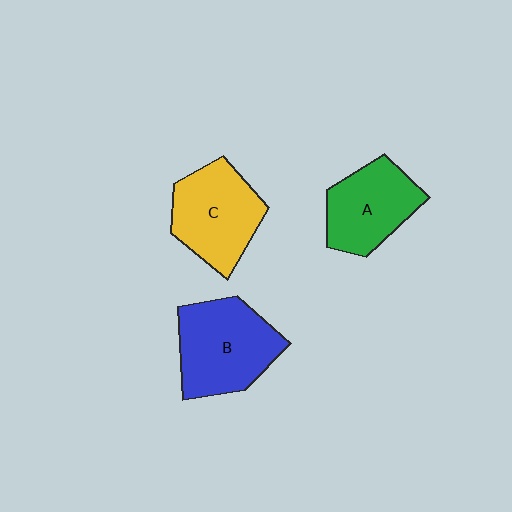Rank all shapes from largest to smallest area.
From largest to smallest: B (blue), C (yellow), A (green).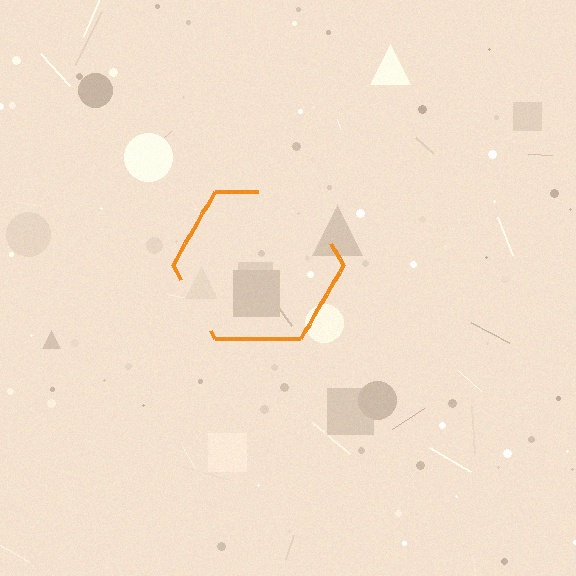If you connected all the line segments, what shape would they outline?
They would outline a hexagon.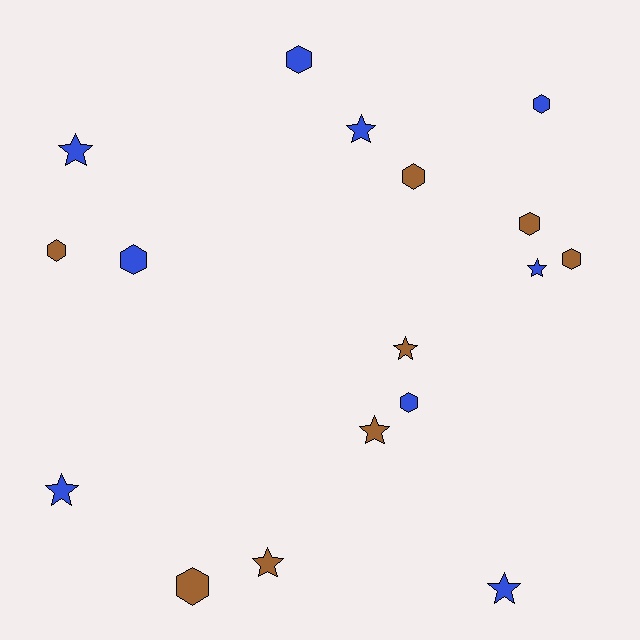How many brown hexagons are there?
There are 5 brown hexagons.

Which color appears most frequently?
Blue, with 9 objects.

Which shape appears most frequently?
Hexagon, with 9 objects.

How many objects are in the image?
There are 17 objects.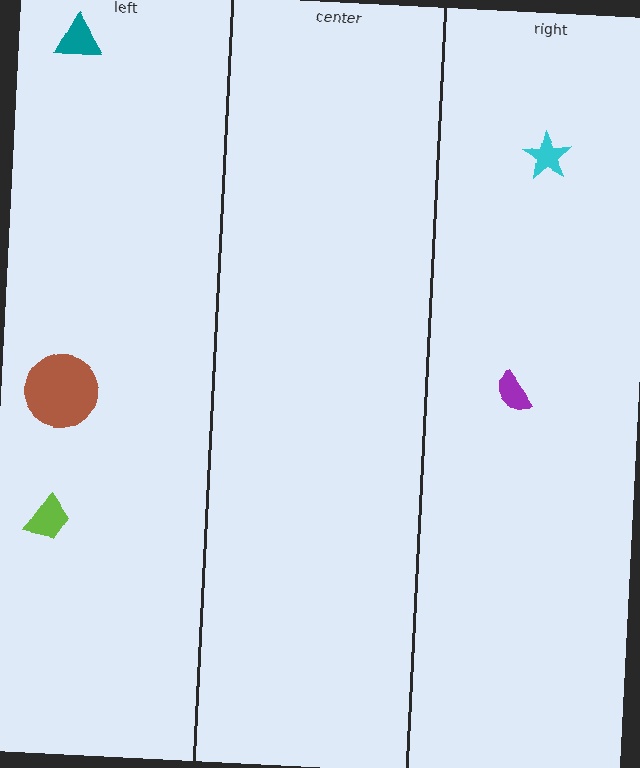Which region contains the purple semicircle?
The right region.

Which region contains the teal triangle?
The left region.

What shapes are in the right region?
The purple semicircle, the cyan star.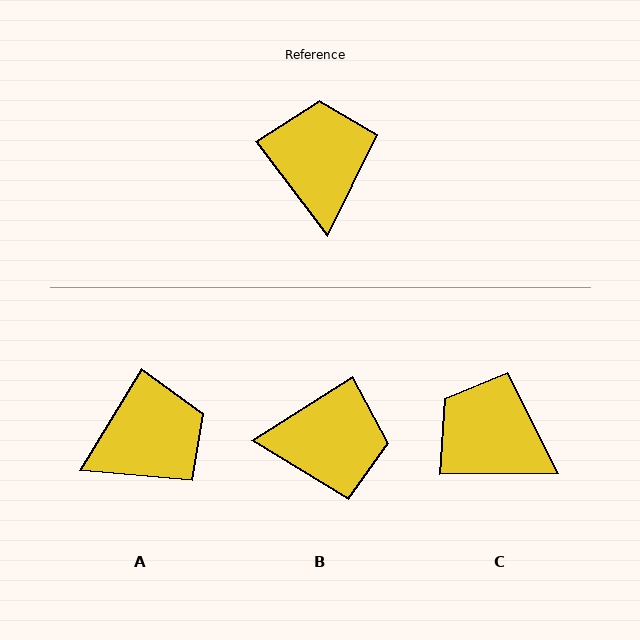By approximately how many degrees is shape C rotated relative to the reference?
Approximately 53 degrees counter-clockwise.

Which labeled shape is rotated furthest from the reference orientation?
B, about 95 degrees away.